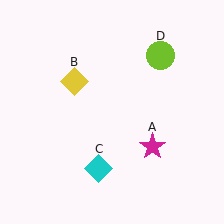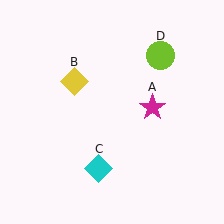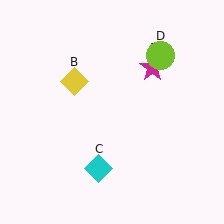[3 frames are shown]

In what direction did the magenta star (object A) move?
The magenta star (object A) moved up.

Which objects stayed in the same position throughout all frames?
Yellow diamond (object B) and cyan diamond (object C) and lime circle (object D) remained stationary.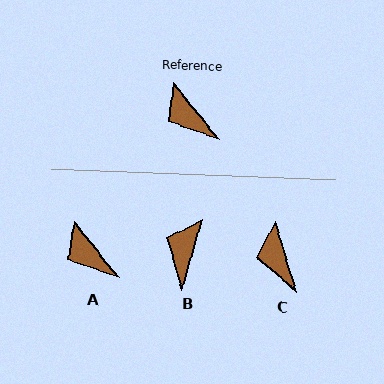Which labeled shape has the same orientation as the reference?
A.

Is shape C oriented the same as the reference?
No, it is off by about 21 degrees.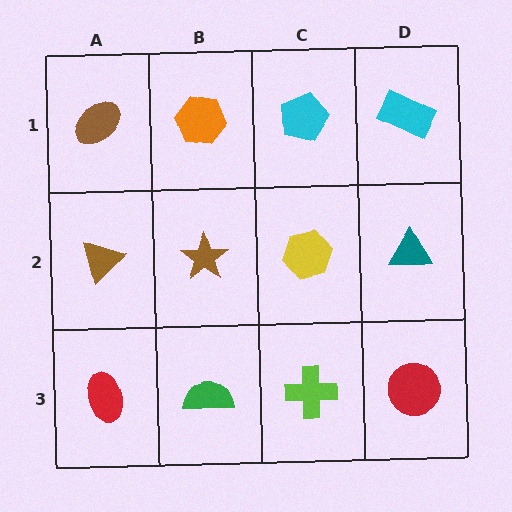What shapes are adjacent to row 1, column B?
A brown star (row 2, column B), a brown ellipse (row 1, column A), a cyan pentagon (row 1, column C).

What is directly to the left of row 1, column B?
A brown ellipse.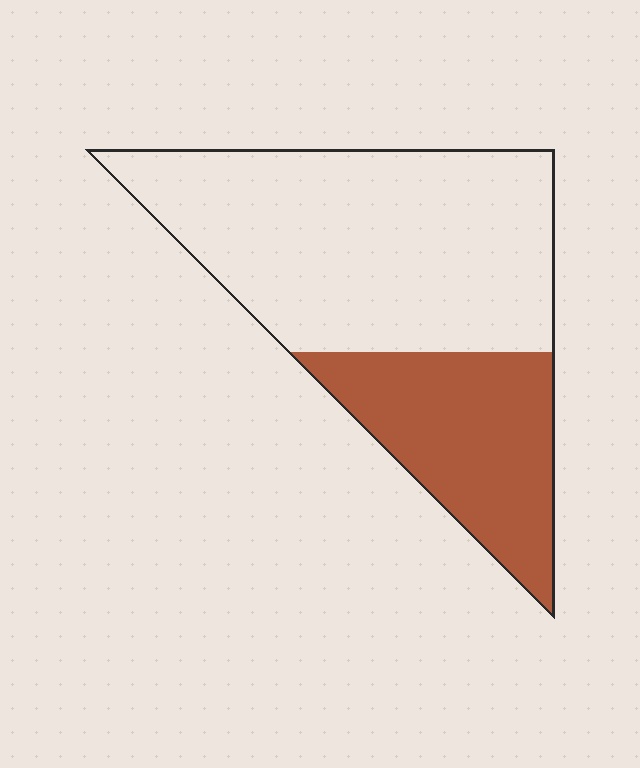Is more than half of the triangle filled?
No.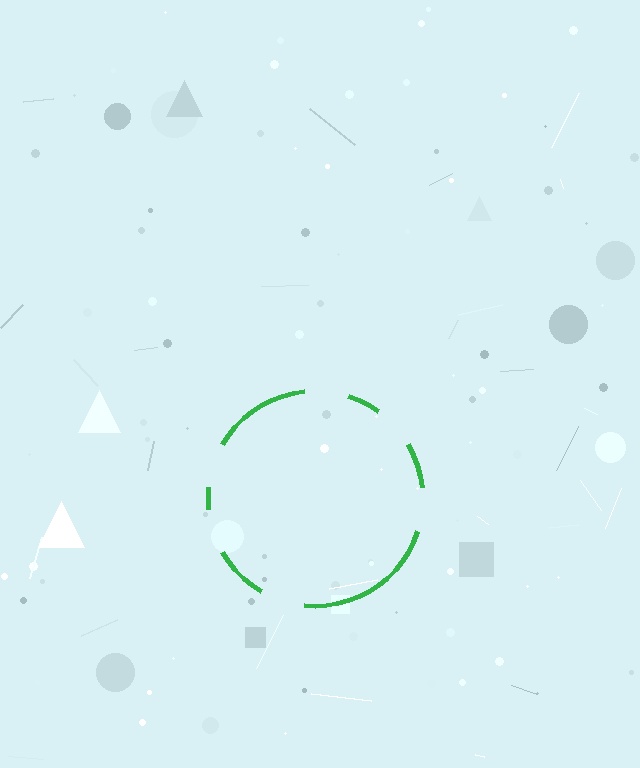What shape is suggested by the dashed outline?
The dashed outline suggests a circle.